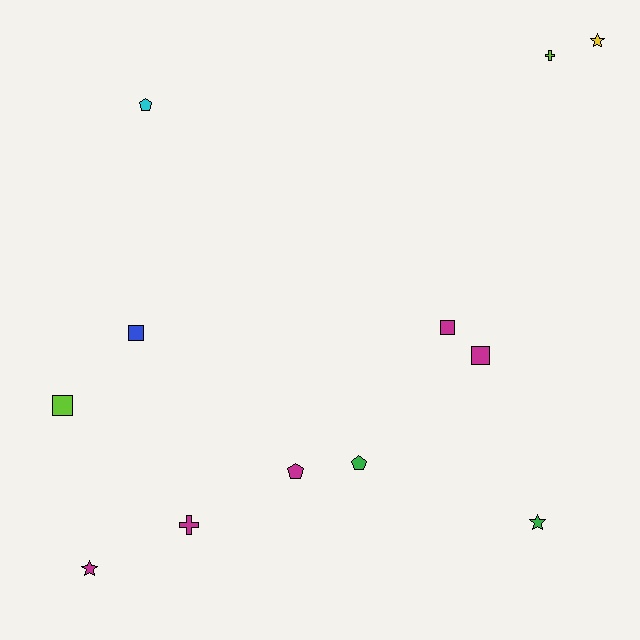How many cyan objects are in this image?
There is 1 cyan object.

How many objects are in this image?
There are 12 objects.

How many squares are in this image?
There are 4 squares.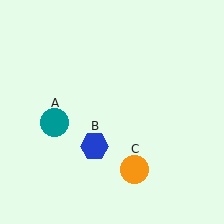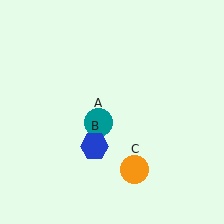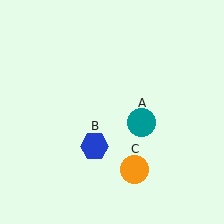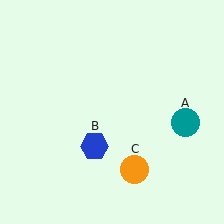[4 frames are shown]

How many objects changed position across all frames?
1 object changed position: teal circle (object A).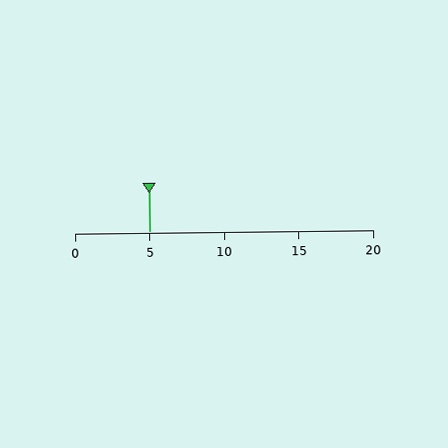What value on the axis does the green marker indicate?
The marker indicates approximately 5.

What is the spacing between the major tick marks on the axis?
The major ticks are spaced 5 apart.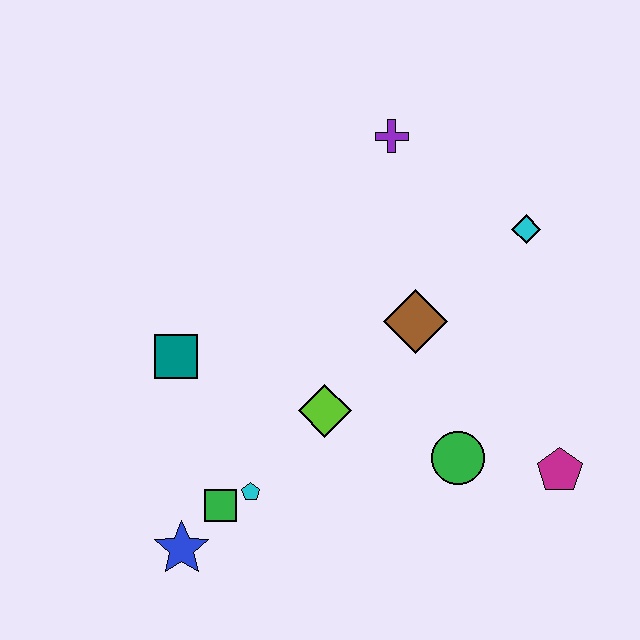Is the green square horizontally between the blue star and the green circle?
Yes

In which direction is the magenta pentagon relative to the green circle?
The magenta pentagon is to the right of the green circle.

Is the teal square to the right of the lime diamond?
No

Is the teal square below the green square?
No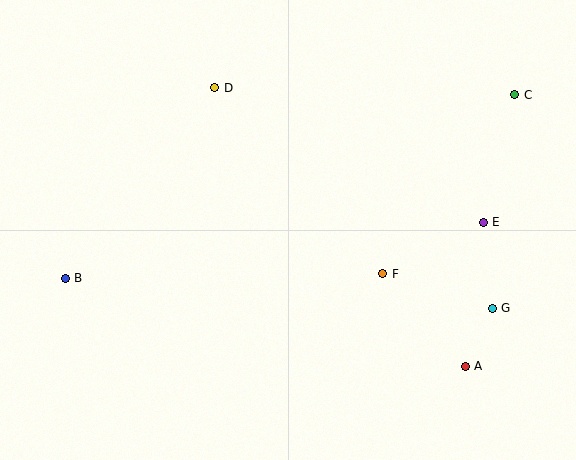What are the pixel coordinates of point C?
Point C is at (515, 95).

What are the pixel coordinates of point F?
Point F is at (383, 274).